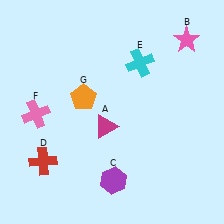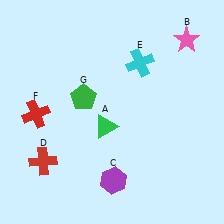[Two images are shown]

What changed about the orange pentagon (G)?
In Image 1, G is orange. In Image 2, it changed to green.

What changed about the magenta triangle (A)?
In Image 1, A is magenta. In Image 2, it changed to green.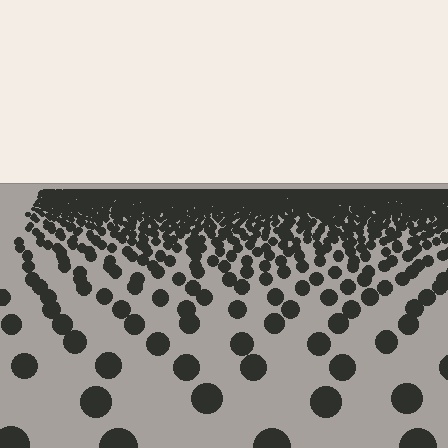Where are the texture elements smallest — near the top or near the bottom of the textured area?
Near the top.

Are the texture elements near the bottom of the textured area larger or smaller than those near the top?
Larger. Near the bottom, elements are closer to the viewer and appear at a bigger on-screen size.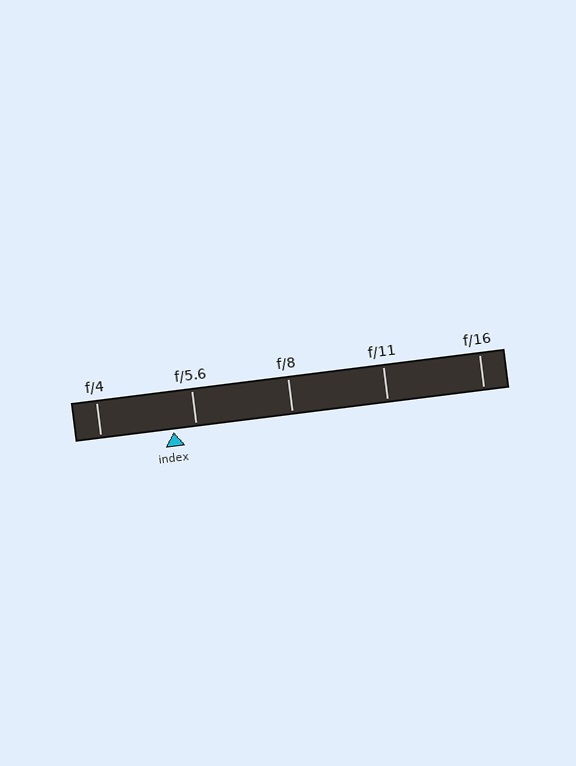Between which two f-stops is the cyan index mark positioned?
The index mark is between f/4 and f/5.6.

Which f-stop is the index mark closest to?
The index mark is closest to f/5.6.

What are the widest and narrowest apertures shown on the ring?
The widest aperture shown is f/4 and the narrowest is f/16.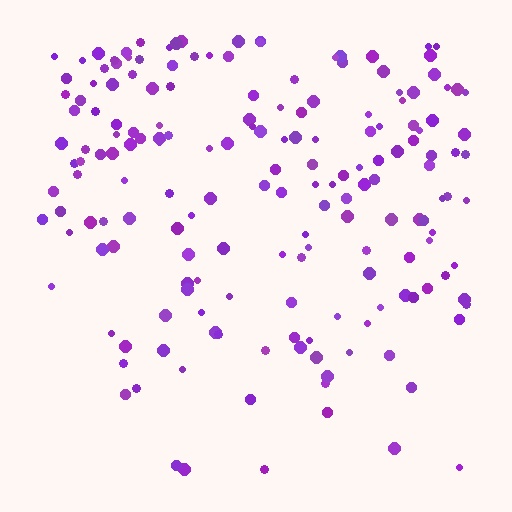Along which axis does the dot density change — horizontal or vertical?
Vertical.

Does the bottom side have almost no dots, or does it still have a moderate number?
Still a moderate number, just noticeably fewer than the top.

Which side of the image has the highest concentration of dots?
The top.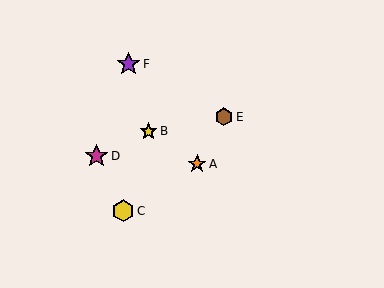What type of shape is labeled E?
Shape E is a brown hexagon.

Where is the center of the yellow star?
The center of the yellow star is at (148, 131).